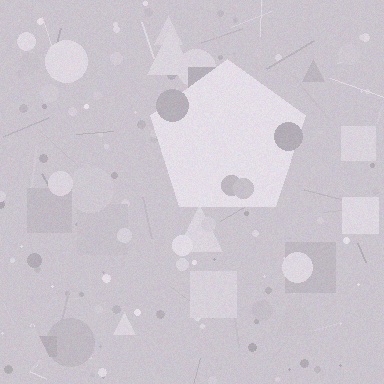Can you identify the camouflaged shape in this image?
The camouflaged shape is a pentagon.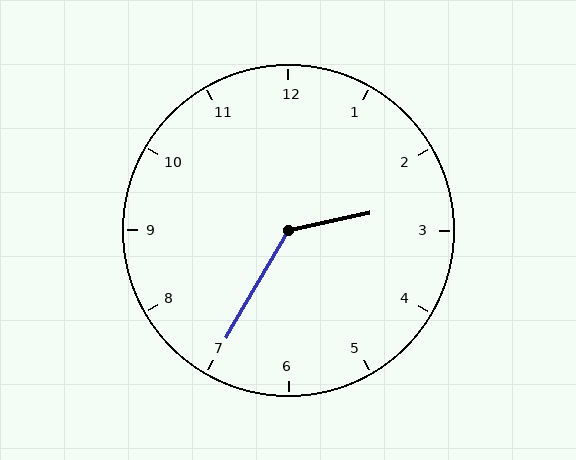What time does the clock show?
2:35.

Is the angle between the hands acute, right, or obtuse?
It is obtuse.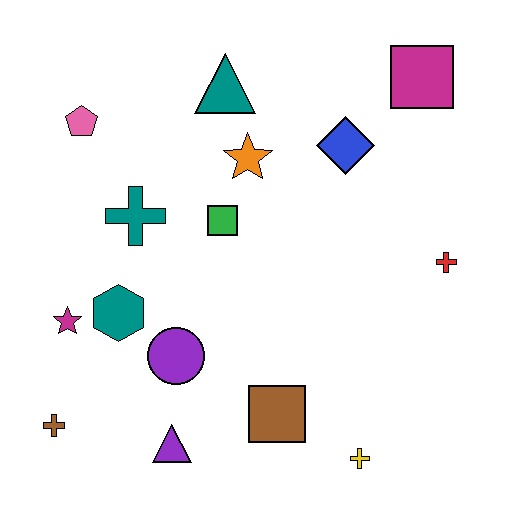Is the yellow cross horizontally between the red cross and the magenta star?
Yes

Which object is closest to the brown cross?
The magenta star is closest to the brown cross.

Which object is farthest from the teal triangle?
The yellow cross is farthest from the teal triangle.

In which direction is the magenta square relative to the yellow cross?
The magenta square is above the yellow cross.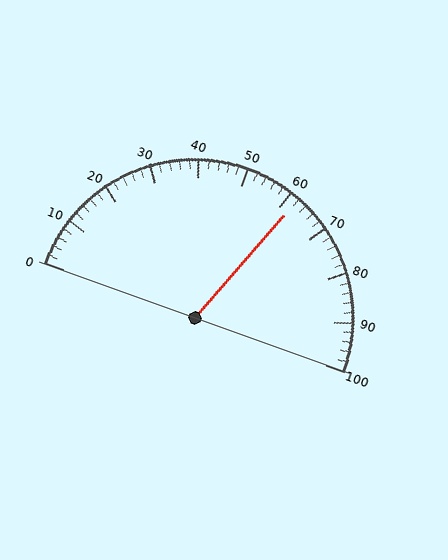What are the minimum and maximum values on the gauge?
The gauge ranges from 0 to 100.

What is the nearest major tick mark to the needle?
The nearest major tick mark is 60.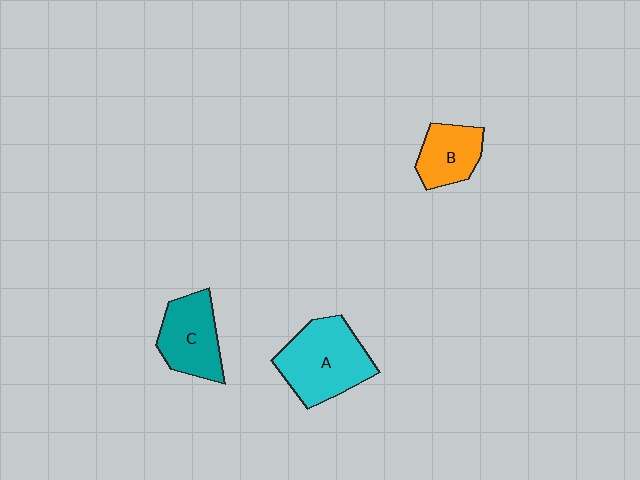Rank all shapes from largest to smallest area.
From largest to smallest: A (cyan), C (teal), B (orange).